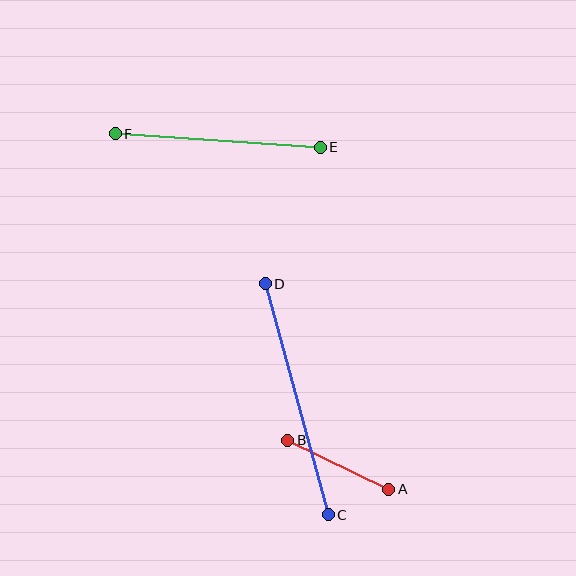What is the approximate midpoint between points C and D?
The midpoint is at approximately (297, 399) pixels.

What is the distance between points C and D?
The distance is approximately 239 pixels.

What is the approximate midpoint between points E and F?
The midpoint is at approximately (218, 140) pixels.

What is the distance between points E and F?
The distance is approximately 206 pixels.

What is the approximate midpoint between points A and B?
The midpoint is at approximately (338, 465) pixels.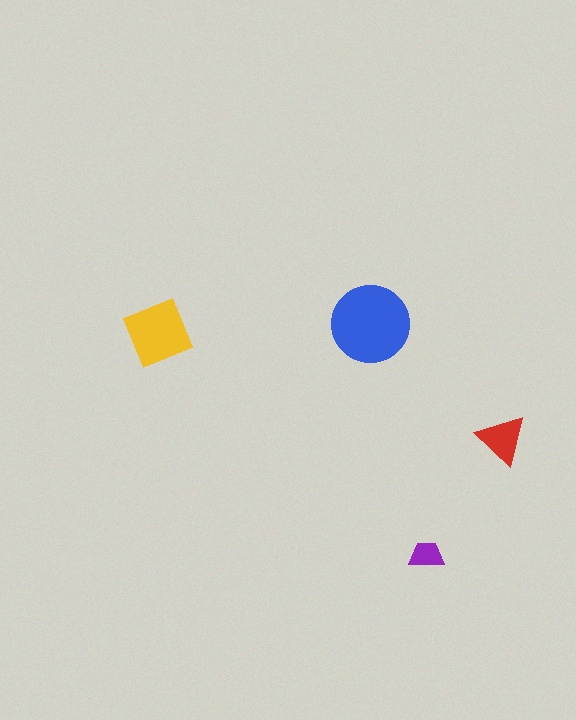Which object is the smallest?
The purple trapezoid.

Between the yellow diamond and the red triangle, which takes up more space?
The yellow diamond.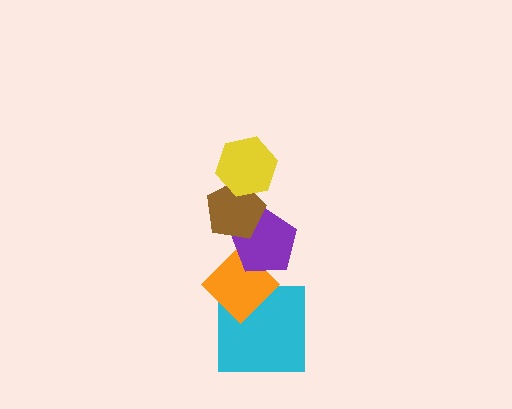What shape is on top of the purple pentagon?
The brown pentagon is on top of the purple pentagon.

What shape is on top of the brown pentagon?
The yellow hexagon is on top of the brown pentagon.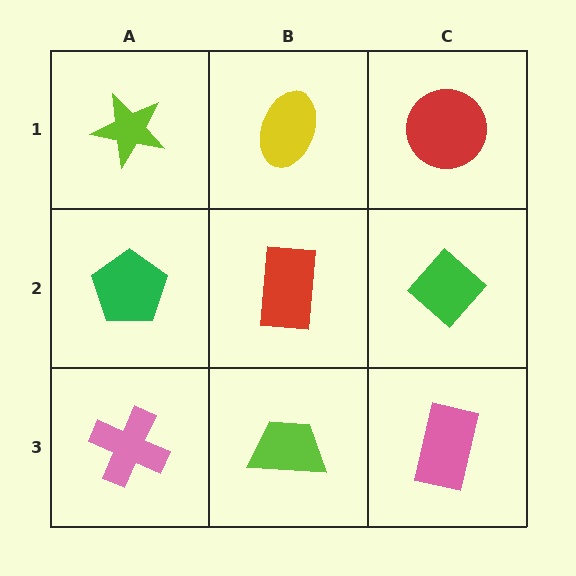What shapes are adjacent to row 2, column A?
A lime star (row 1, column A), a pink cross (row 3, column A), a red rectangle (row 2, column B).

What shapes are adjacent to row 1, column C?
A green diamond (row 2, column C), a yellow ellipse (row 1, column B).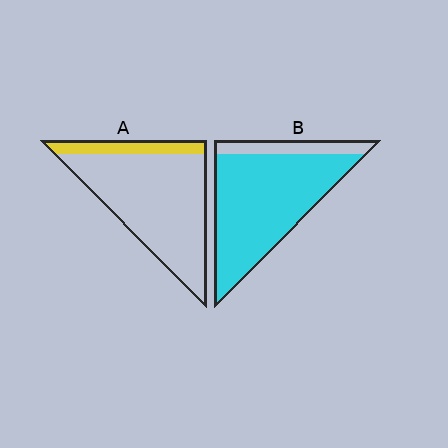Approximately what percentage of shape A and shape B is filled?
A is approximately 15% and B is approximately 85%.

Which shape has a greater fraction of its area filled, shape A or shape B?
Shape B.